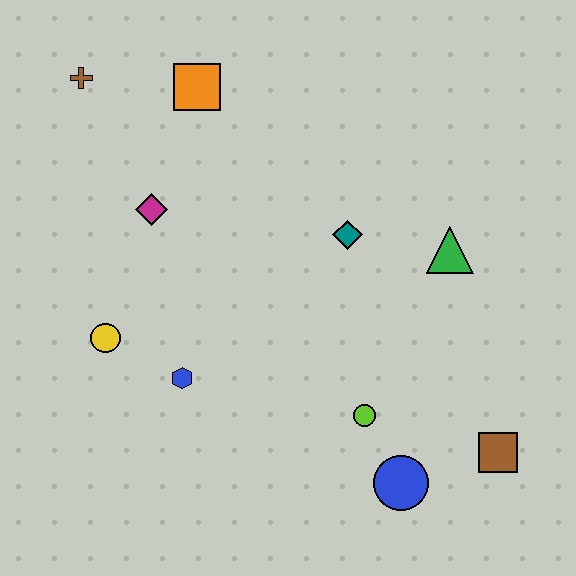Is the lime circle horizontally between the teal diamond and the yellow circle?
No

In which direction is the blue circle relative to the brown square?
The blue circle is to the left of the brown square.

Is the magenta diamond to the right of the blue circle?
No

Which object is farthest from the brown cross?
The brown square is farthest from the brown cross.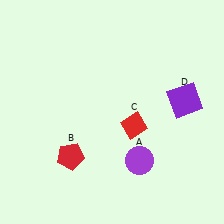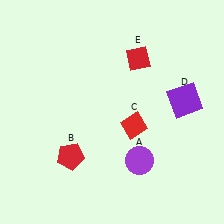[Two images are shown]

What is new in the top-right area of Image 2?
A red diamond (E) was added in the top-right area of Image 2.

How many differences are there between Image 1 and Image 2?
There is 1 difference between the two images.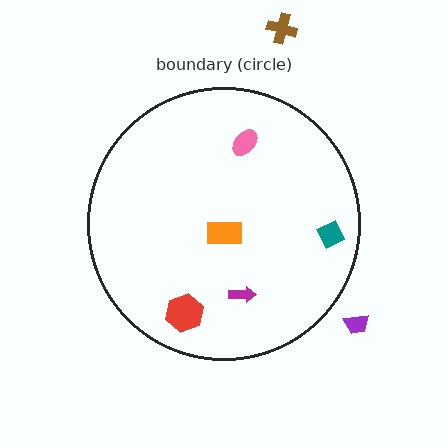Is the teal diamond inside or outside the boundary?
Inside.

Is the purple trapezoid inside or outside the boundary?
Outside.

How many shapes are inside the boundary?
5 inside, 2 outside.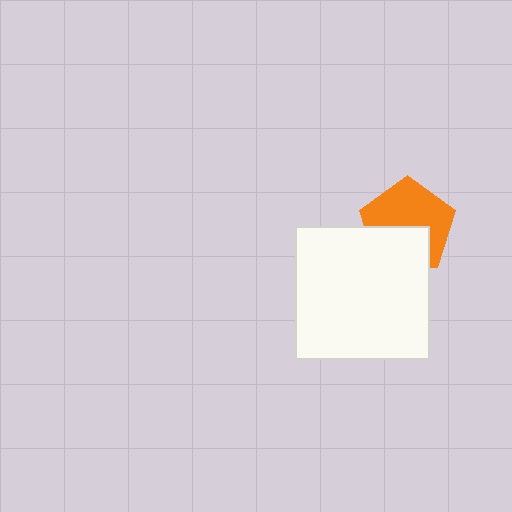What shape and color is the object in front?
The object in front is a white square.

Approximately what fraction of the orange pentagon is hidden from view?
Roughly 40% of the orange pentagon is hidden behind the white square.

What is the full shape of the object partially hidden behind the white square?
The partially hidden object is an orange pentagon.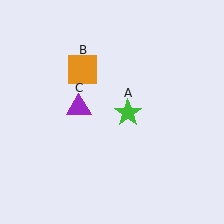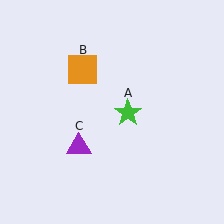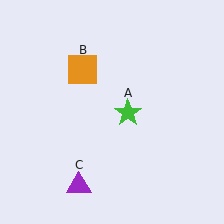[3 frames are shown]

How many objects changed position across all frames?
1 object changed position: purple triangle (object C).